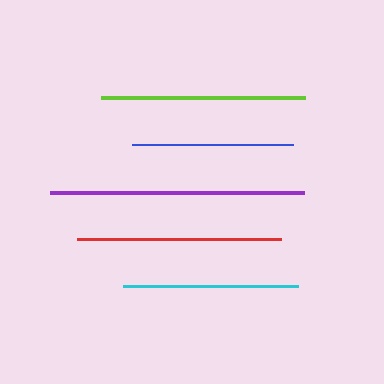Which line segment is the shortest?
The blue line is the shortest at approximately 161 pixels.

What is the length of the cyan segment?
The cyan segment is approximately 176 pixels long.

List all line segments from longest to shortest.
From longest to shortest: purple, lime, red, cyan, blue.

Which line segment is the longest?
The purple line is the longest at approximately 254 pixels.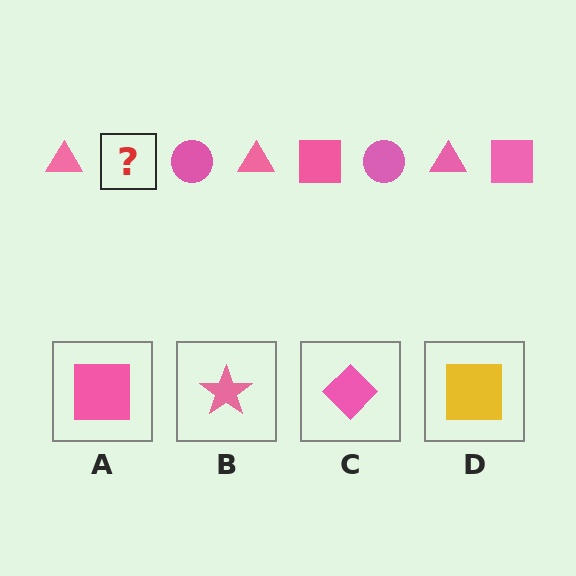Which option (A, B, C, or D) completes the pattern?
A.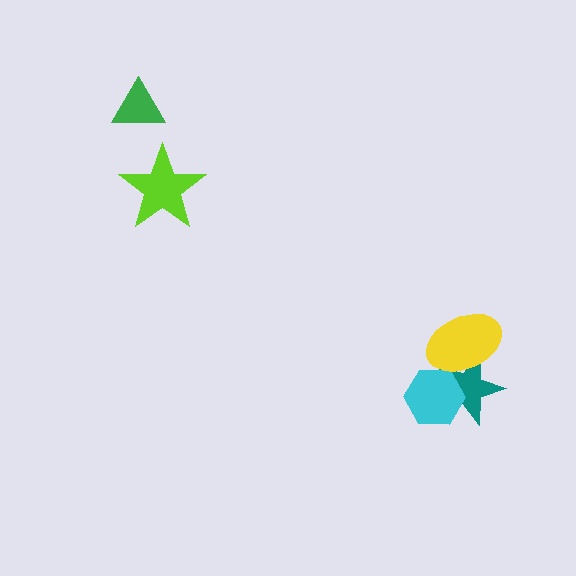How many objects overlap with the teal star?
2 objects overlap with the teal star.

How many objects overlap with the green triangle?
0 objects overlap with the green triangle.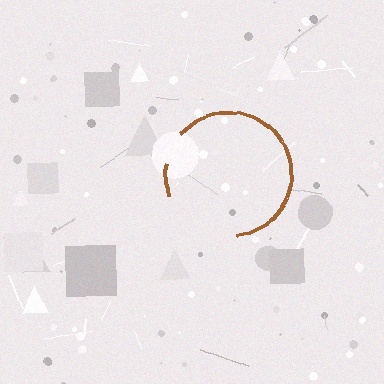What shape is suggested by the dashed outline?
The dashed outline suggests a circle.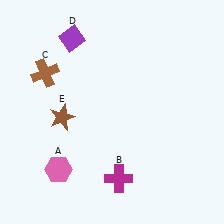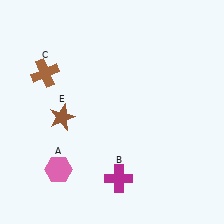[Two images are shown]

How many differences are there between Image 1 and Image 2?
There is 1 difference between the two images.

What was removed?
The purple diamond (D) was removed in Image 2.